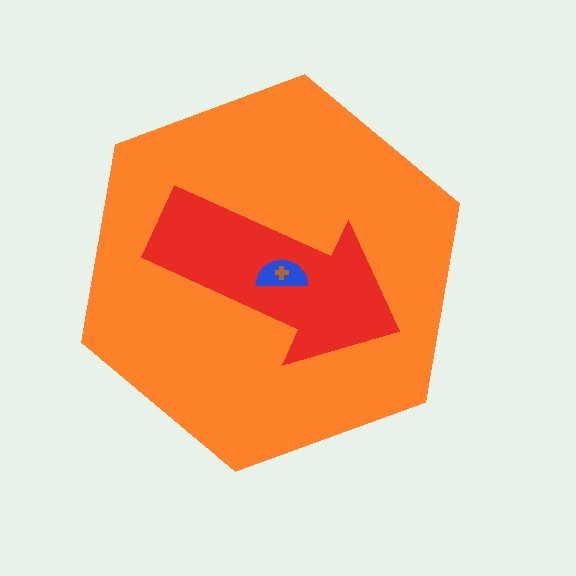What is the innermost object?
The brown cross.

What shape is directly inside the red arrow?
The blue semicircle.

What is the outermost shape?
The orange hexagon.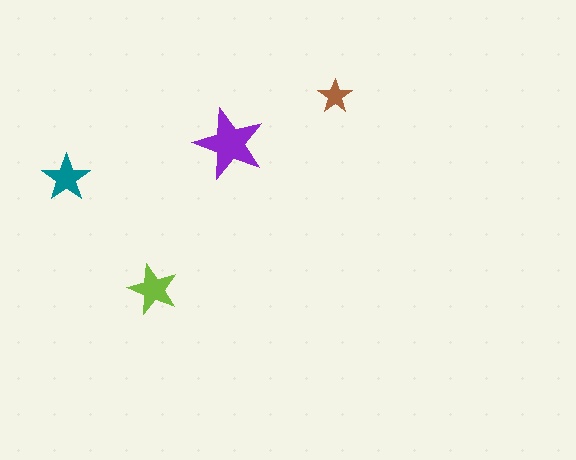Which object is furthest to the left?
The teal star is leftmost.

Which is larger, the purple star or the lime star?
The purple one.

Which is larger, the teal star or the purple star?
The purple one.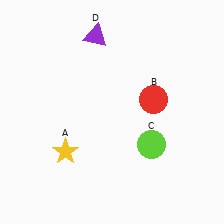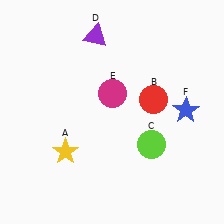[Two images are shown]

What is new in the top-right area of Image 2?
A blue star (F) was added in the top-right area of Image 2.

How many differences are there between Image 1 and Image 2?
There are 2 differences between the two images.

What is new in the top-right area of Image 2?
A magenta circle (E) was added in the top-right area of Image 2.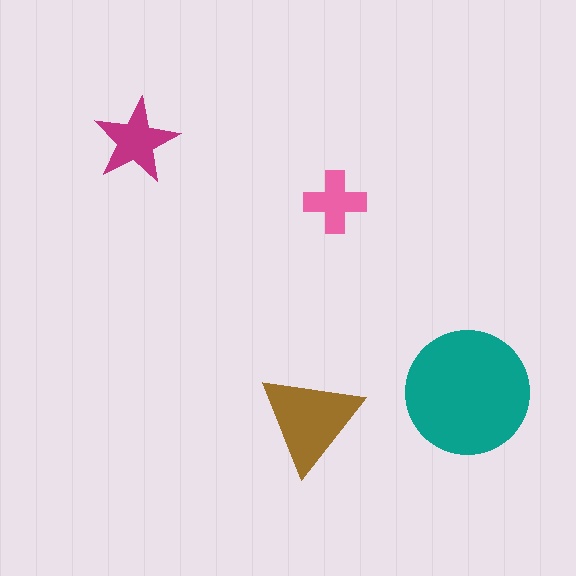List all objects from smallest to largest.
The pink cross, the magenta star, the brown triangle, the teal circle.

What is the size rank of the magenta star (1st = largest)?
3rd.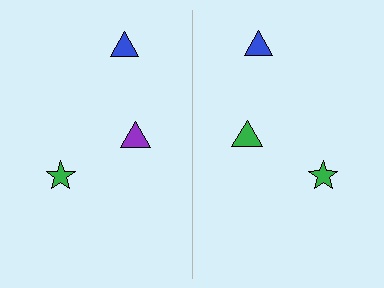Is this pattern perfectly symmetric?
No, the pattern is not perfectly symmetric. The green triangle on the right side breaks the symmetry — its mirror counterpart is purple.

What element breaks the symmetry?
The green triangle on the right side breaks the symmetry — its mirror counterpart is purple.